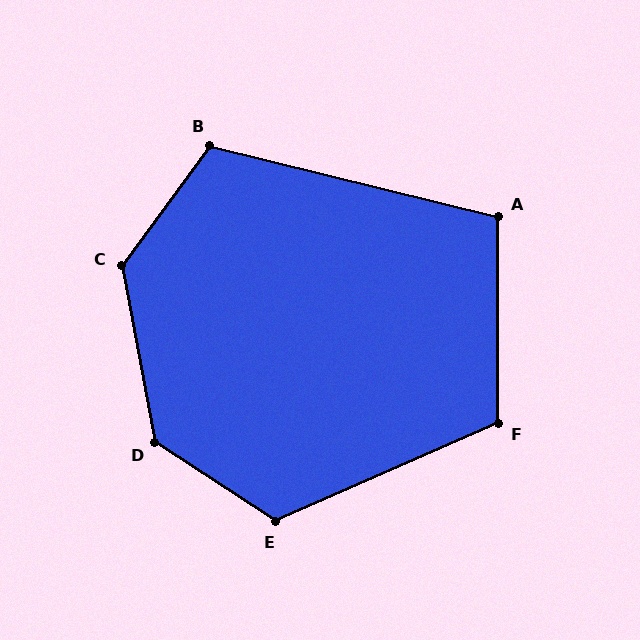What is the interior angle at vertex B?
Approximately 113 degrees (obtuse).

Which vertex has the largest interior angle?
D, at approximately 134 degrees.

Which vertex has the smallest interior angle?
A, at approximately 104 degrees.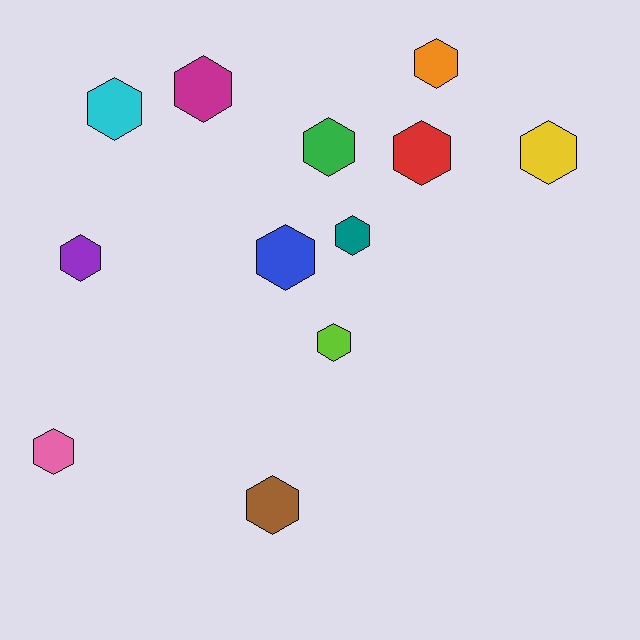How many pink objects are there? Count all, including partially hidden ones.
There is 1 pink object.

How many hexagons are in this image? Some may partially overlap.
There are 12 hexagons.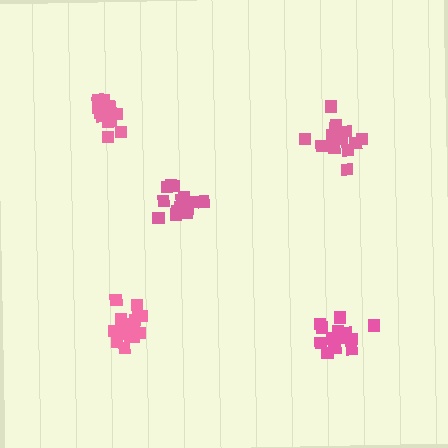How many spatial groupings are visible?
There are 5 spatial groupings.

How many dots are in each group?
Group 1: 15 dots, Group 2: 14 dots, Group 3: 14 dots, Group 4: 15 dots, Group 5: 17 dots (75 total).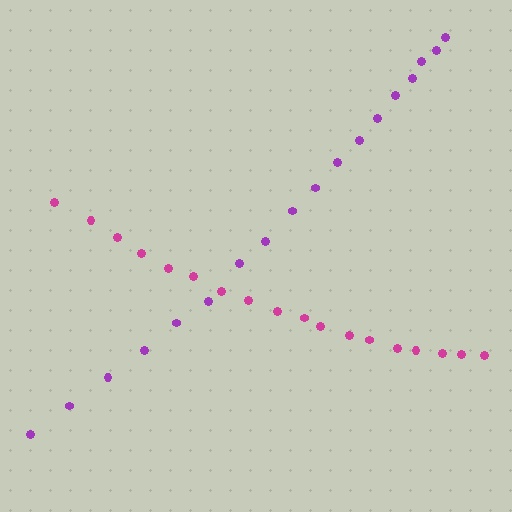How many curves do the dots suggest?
There are 2 distinct paths.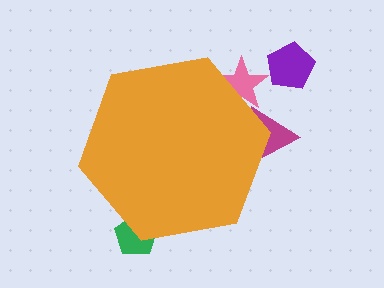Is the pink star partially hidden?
Yes, the pink star is partially hidden behind the orange hexagon.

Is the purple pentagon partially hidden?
No, the purple pentagon is fully visible.